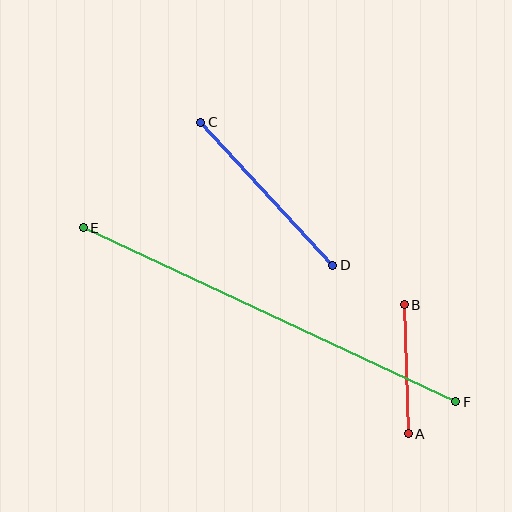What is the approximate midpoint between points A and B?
The midpoint is at approximately (406, 369) pixels.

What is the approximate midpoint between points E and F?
The midpoint is at approximately (269, 315) pixels.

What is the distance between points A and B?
The distance is approximately 129 pixels.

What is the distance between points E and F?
The distance is approximately 411 pixels.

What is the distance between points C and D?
The distance is approximately 195 pixels.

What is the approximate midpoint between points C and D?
The midpoint is at approximately (267, 194) pixels.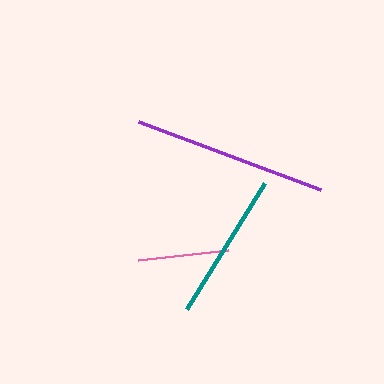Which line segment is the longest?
The purple line is the longest at approximately 194 pixels.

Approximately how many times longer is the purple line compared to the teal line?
The purple line is approximately 1.3 times the length of the teal line.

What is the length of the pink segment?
The pink segment is approximately 91 pixels long.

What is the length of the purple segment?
The purple segment is approximately 194 pixels long.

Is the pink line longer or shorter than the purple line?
The purple line is longer than the pink line.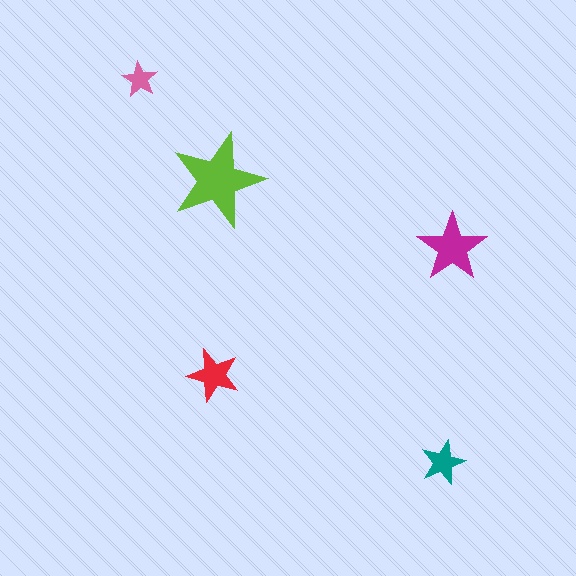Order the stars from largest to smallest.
the lime one, the magenta one, the red one, the teal one, the pink one.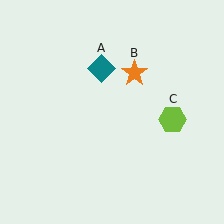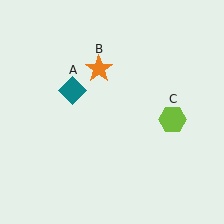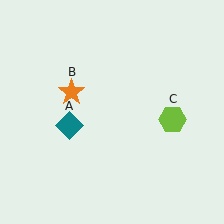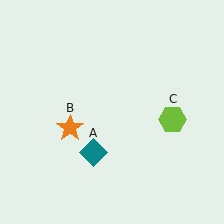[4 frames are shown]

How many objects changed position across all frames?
2 objects changed position: teal diamond (object A), orange star (object B).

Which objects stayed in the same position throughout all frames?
Lime hexagon (object C) remained stationary.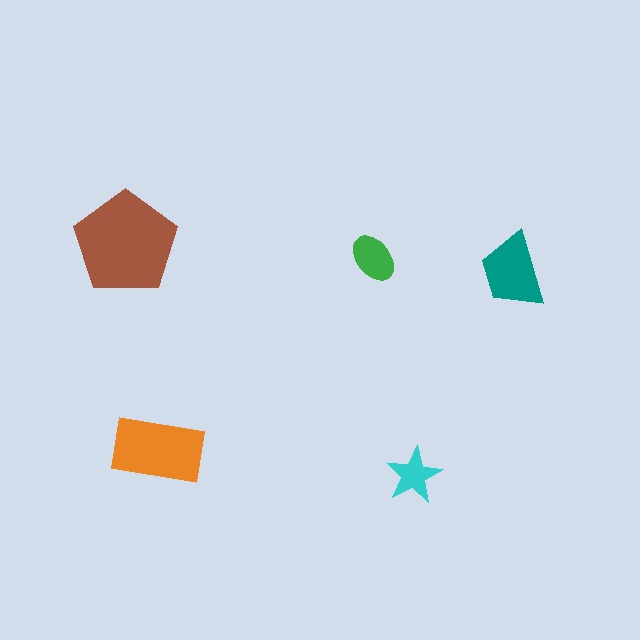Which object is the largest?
The brown pentagon.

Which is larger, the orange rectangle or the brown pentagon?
The brown pentagon.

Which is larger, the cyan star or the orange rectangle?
The orange rectangle.